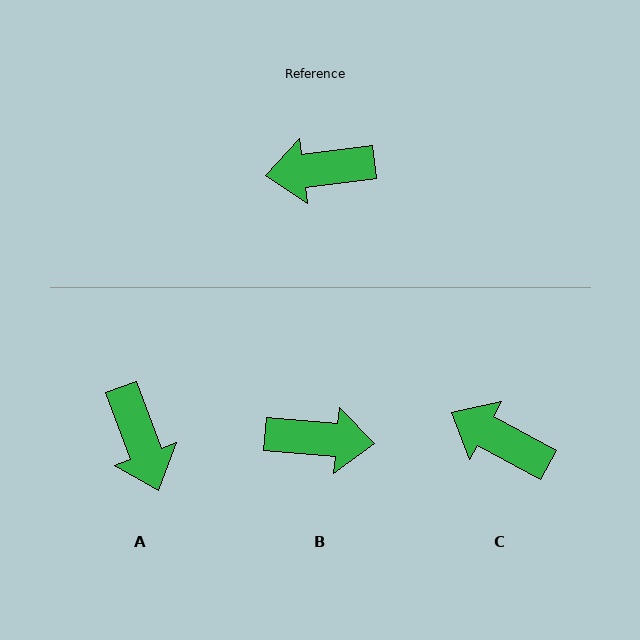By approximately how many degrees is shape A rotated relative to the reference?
Approximately 103 degrees counter-clockwise.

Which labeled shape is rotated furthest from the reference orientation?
B, about 169 degrees away.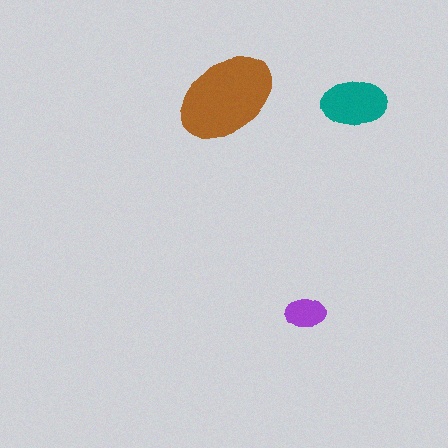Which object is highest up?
The brown ellipse is topmost.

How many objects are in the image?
There are 3 objects in the image.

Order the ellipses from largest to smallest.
the brown one, the teal one, the purple one.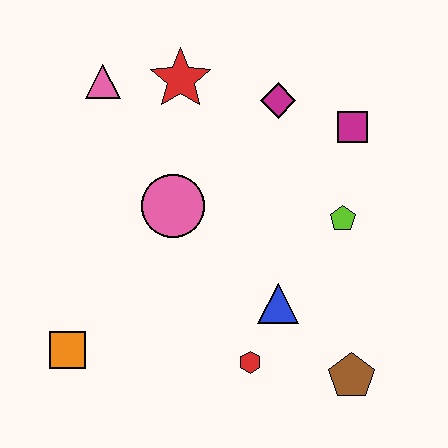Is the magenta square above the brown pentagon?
Yes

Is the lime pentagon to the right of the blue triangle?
Yes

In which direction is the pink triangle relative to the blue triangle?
The pink triangle is above the blue triangle.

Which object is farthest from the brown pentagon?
The pink triangle is farthest from the brown pentagon.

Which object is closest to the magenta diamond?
The magenta square is closest to the magenta diamond.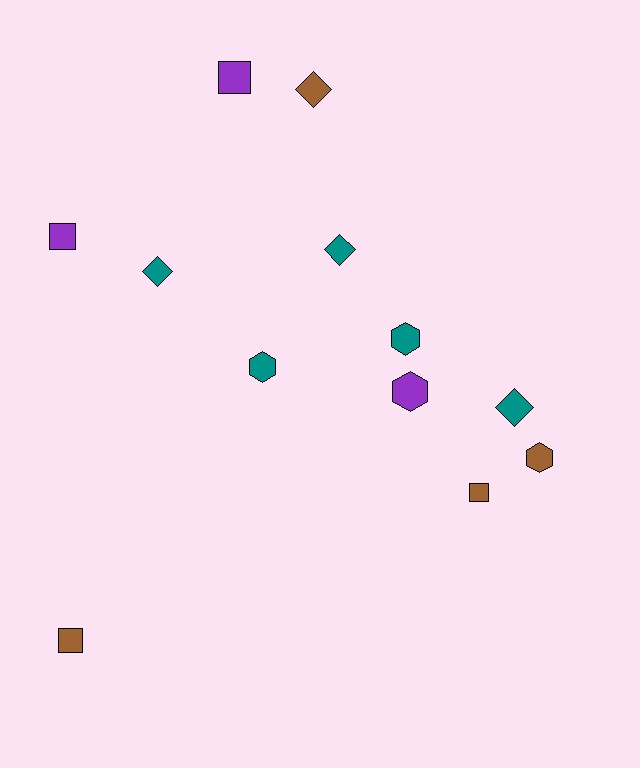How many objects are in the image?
There are 12 objects.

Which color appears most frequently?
Teal, with 5 objects.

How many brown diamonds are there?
There is 1 brown diamond.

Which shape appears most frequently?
Square, with 4 objects.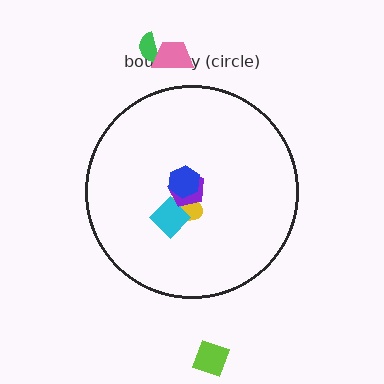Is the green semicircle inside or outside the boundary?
Outside.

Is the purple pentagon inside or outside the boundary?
Inside.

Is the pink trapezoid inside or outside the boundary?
Outside.